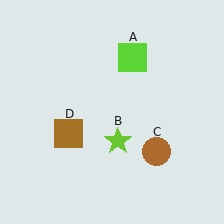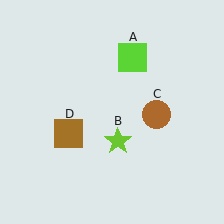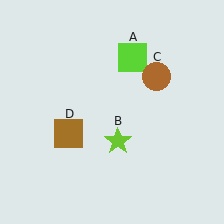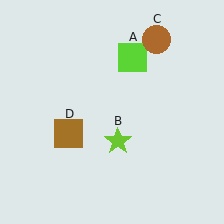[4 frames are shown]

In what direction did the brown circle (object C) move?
The brown circle (object C) moved up.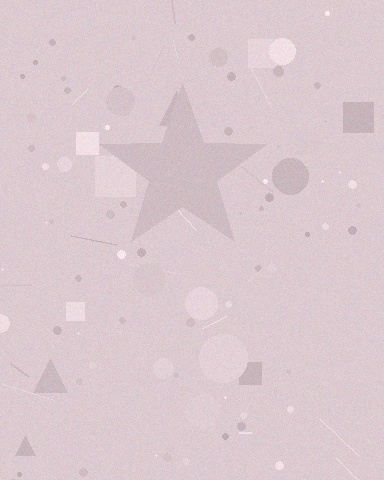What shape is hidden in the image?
A star is hidden in the image.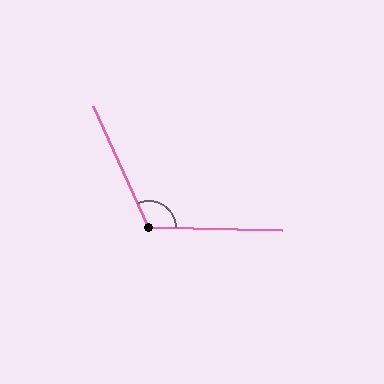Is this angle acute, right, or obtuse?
It is obtuse.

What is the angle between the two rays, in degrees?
Approximately 115 degrees.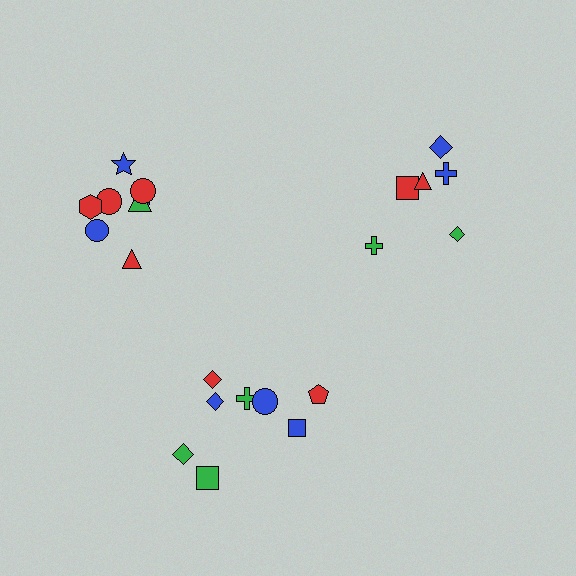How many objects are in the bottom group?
There are 8 objects.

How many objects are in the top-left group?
There are 8 objects.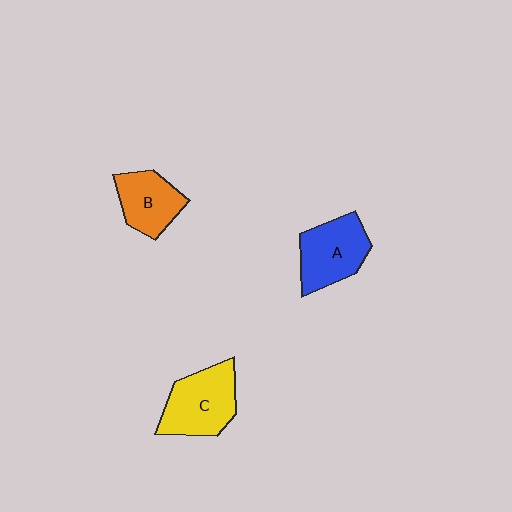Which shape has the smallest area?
Shape B (orange).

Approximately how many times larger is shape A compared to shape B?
Approximately 1.2 times.